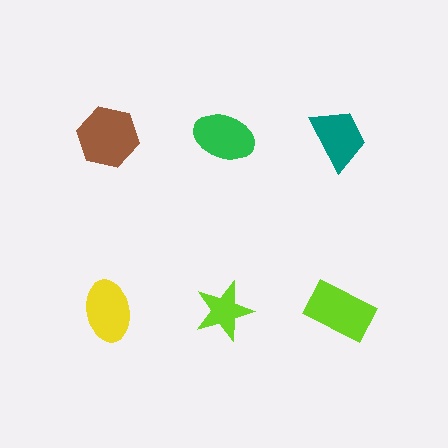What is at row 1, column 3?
A teal trapezoid.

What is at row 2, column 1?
A yellow ellipse.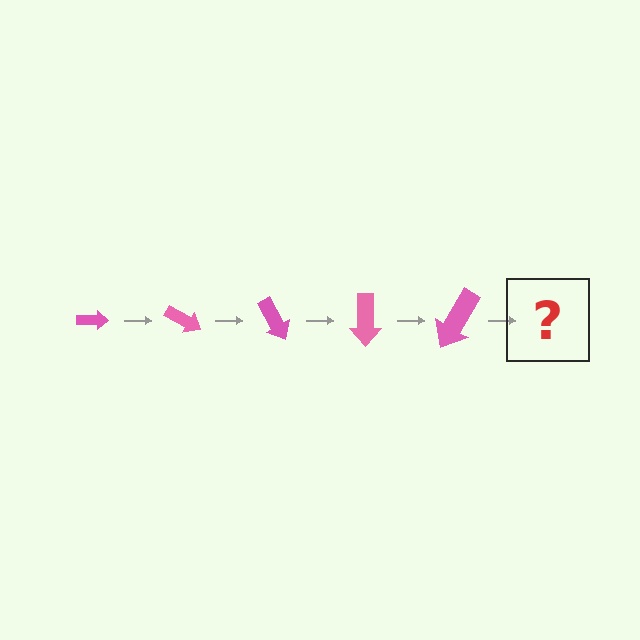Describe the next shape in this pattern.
It should be an arrow, larger than the previous one and rotated 150 degrees from the start.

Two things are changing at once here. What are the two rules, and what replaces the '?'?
The two rules are that the arrow grows larger each step and it rotates 30 degrees each step. The '?' should be an arrow, larger than the previous one and rotated 150 degrees from the start.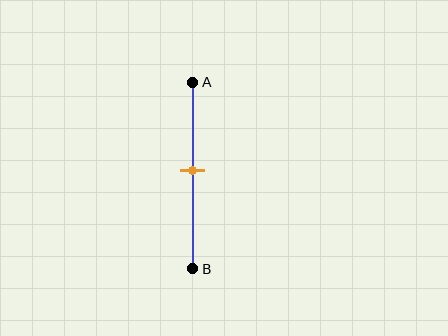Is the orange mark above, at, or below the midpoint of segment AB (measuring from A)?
The orange mark is above the midpoint of segment AB.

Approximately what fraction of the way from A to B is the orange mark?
The orange mark is approximately 45% of the way from A to B.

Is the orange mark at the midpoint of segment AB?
No, the mark is at about 45% from A, not at the 50% midpoint.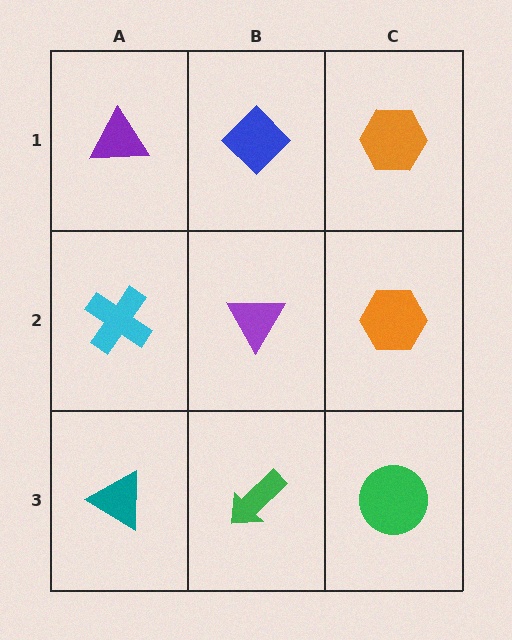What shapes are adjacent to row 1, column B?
A purple triangle (row 2, column B), a purple triangle (row 1, column A), an orange hexagon (row 1, column C).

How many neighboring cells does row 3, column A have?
2.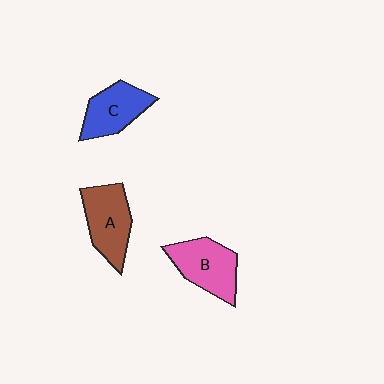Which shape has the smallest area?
Shape C (blue).